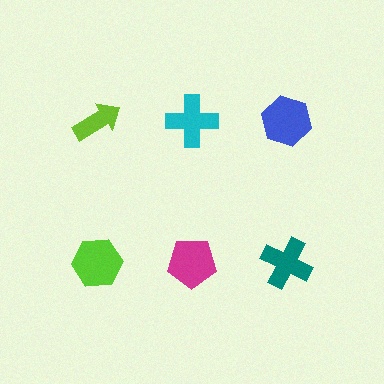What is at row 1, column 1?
A lime arrow.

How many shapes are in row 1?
3 shapes.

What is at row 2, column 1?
A lime hexagon.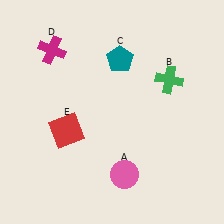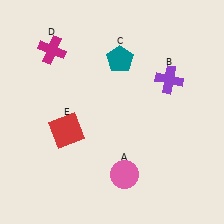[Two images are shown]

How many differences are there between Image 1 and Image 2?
There is 1 difference between the two images.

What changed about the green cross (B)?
In Image 1, B is green. In Image 2, it changed to purple.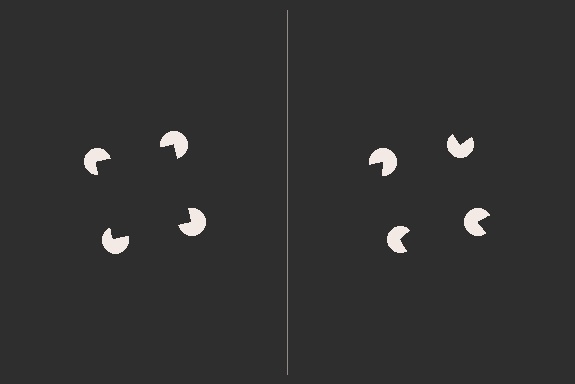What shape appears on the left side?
An illusory square.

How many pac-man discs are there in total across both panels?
8 — 4 on each side.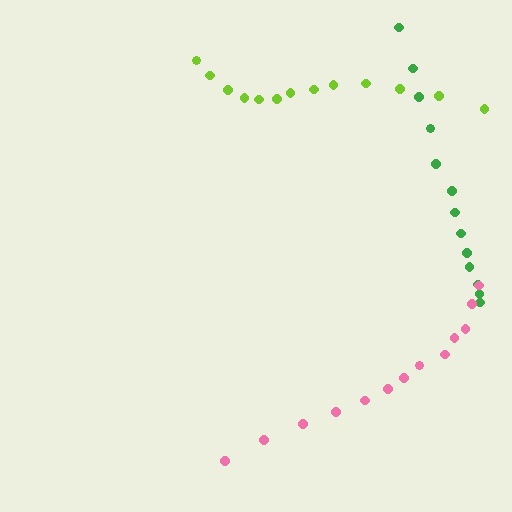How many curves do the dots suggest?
There are 3 distinct paths.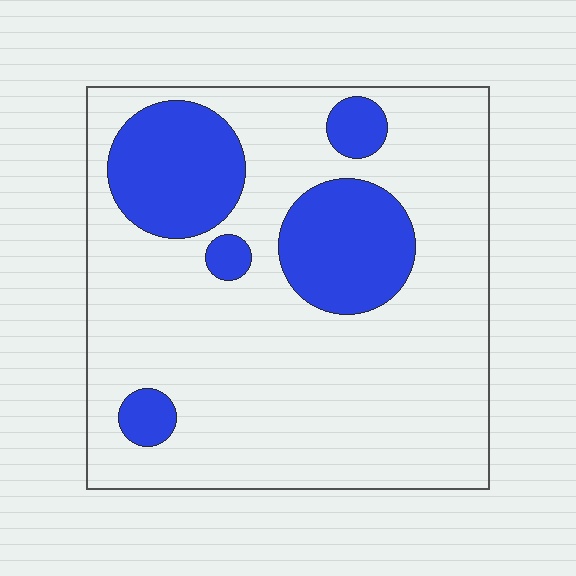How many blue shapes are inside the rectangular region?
5.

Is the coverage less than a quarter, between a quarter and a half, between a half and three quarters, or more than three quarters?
Less than a quarter.